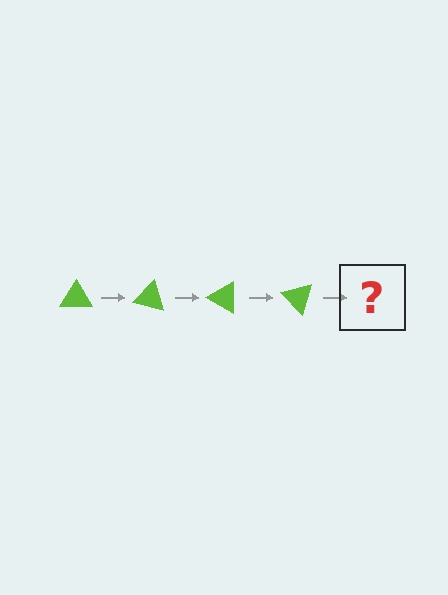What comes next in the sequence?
The next element should be a lime triangle rotated 60 degrees.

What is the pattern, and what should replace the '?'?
The pattern is that the triangle rotates 15 degrees each step. The '?' should be a lime triangle rotated 60 degrees.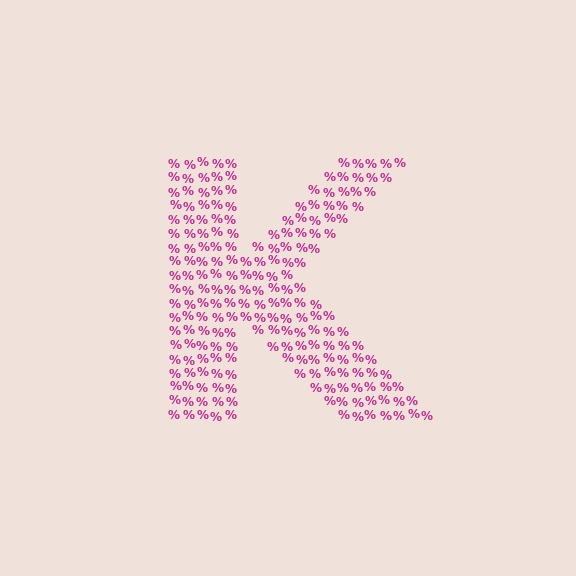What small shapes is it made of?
It is made of small percent signs.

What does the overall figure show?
The overall figure shows the letter K.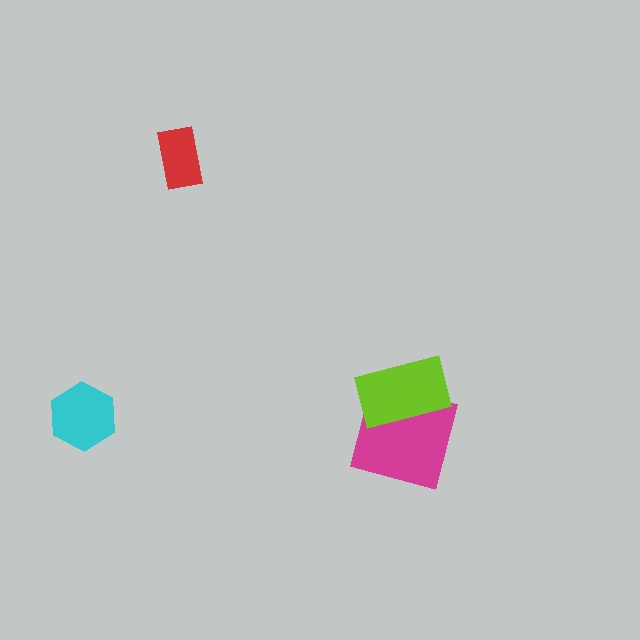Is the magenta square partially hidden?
Yes, it is partially covered by another shape.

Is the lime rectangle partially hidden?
No, no other shape covers it.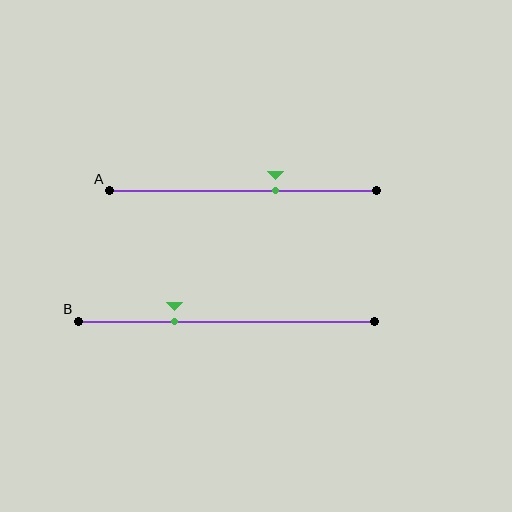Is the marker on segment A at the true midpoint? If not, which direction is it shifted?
No, the marker on segment A is shifted to the right by about 12% of the segment length.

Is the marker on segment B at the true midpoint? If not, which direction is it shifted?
No, the marker on segment B is shifted to the left by about 17% of the segment length.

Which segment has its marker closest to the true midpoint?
Segment A has its marker closest to the true midpoint.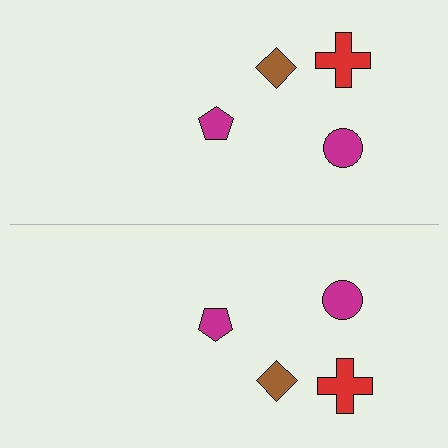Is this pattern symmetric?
Yes, this pattern has bilateral (reflection) symmetry.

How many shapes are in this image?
There are 8 shapes in this image.